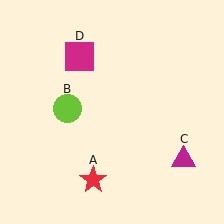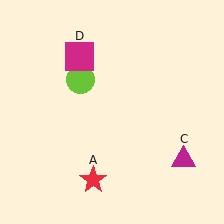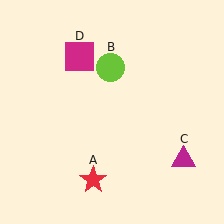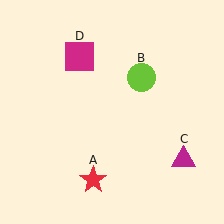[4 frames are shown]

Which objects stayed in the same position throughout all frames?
Red star (object A) and magenta triangle (object C) and magenta square (object D) remained stationary.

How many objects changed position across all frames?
1 object changed position: lime circle (object B).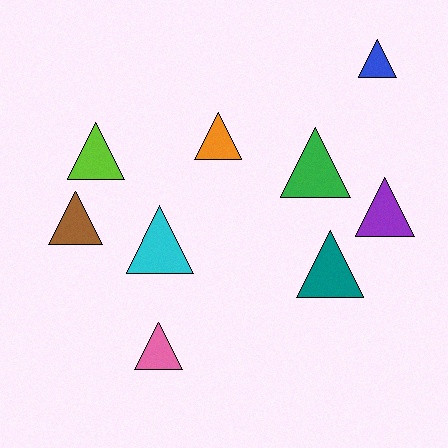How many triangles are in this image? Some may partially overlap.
There are 9 triangles.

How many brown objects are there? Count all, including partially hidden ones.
There is 1 brown object.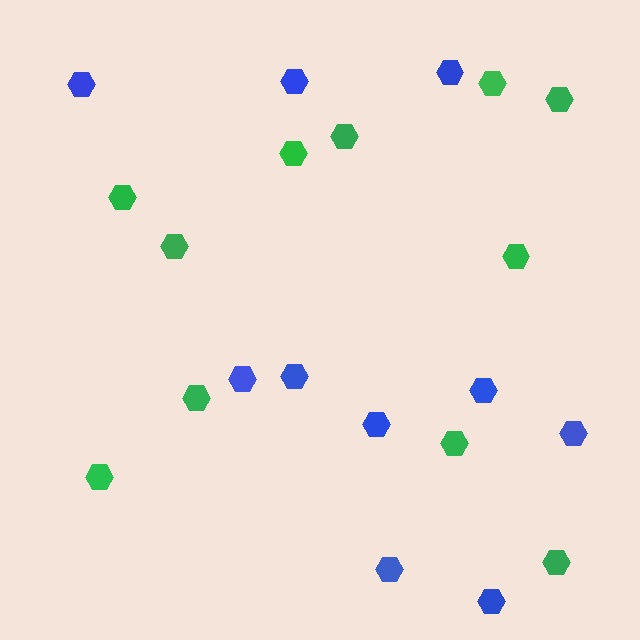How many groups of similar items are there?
There are 2 groups: one group of green hexagons (11) and one group of blue hexagons (10).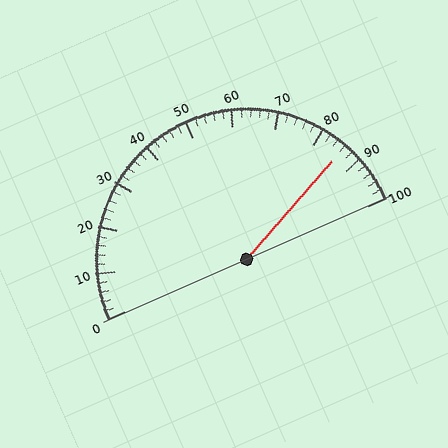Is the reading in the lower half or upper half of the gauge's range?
The reading is in the upper half of the range (0 to 100).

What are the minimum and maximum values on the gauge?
The gauge ranges from 0 to 100.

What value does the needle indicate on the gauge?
The needle indicates approximately 86.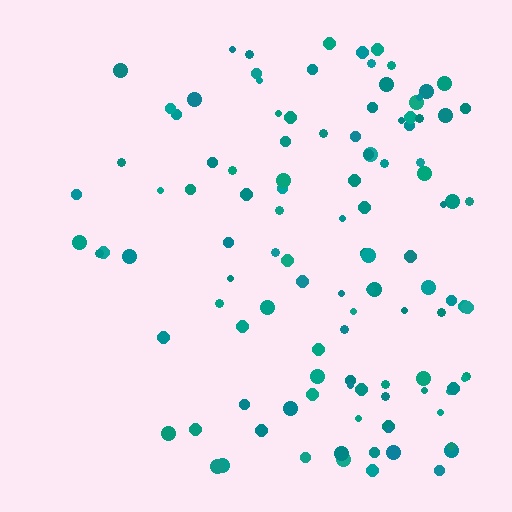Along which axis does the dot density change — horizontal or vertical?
Horizontal.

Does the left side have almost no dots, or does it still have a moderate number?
Still a moderate number, just noticeably fewer than the right.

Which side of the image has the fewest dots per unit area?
The left.